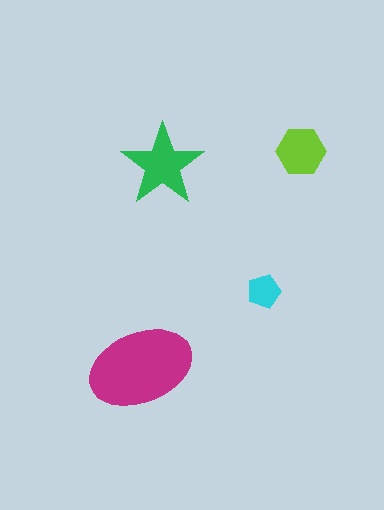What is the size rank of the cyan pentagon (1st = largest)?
4th.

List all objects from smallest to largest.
The cyan pentagon, the lime hexagon, the green star, the magenta ellipse.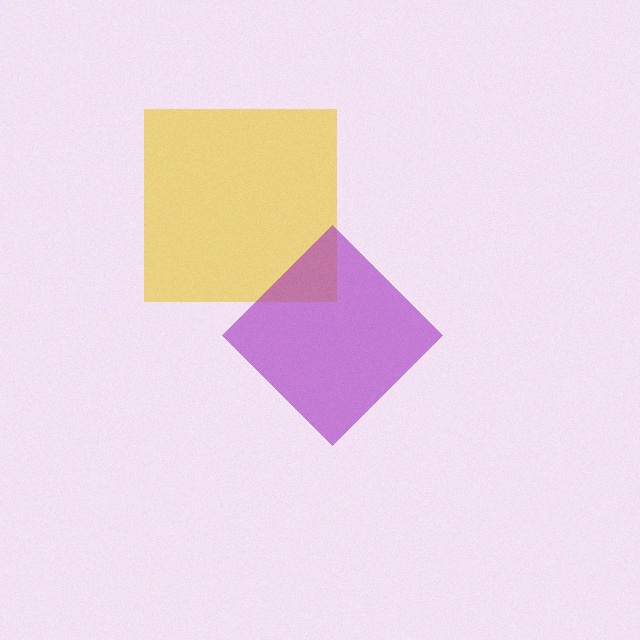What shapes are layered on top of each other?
The layered shapes are: a yellow square, a purple diamond.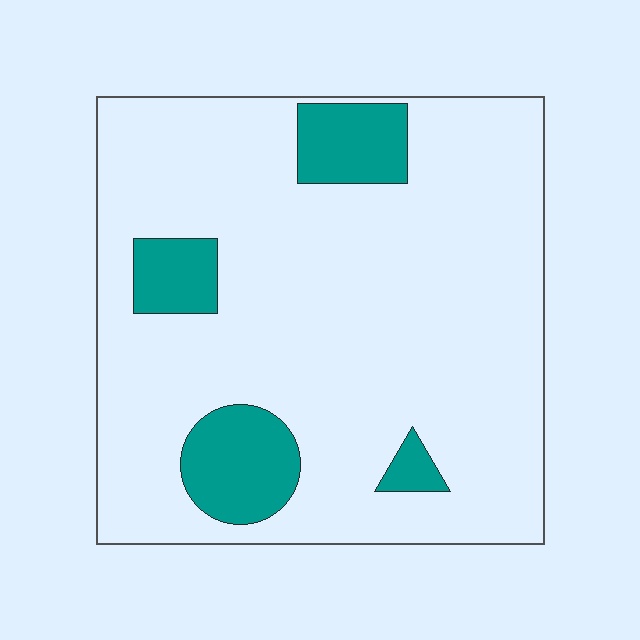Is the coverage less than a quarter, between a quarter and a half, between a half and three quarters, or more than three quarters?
Less than a quarter.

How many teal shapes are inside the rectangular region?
4.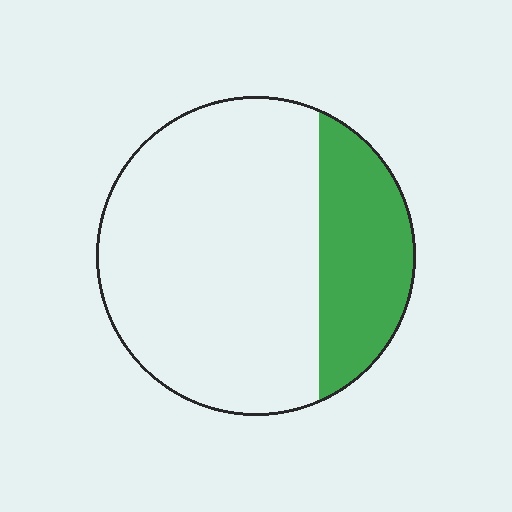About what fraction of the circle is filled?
About one quarter (1/4).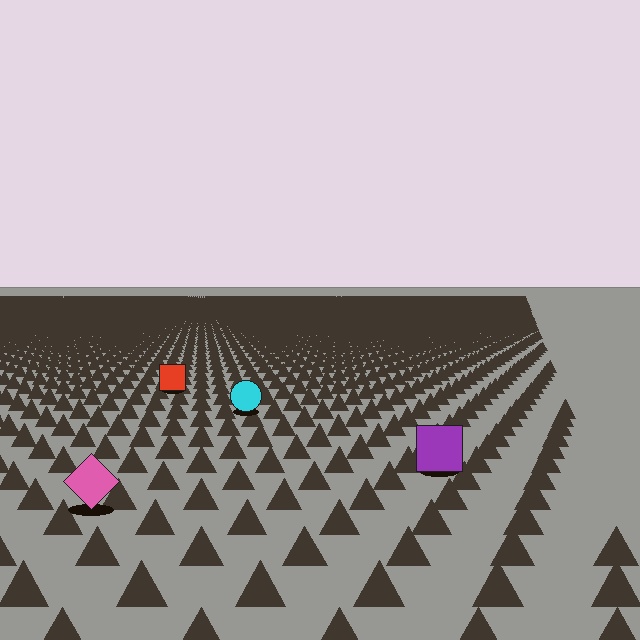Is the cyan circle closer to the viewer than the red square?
Yes. The cyan circle is closer — you can tell from the texture gradient: the ground texture is coarser near it.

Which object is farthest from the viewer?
The red square is farthest from the viewer. It appears smaller and the ground texture around it is denser.